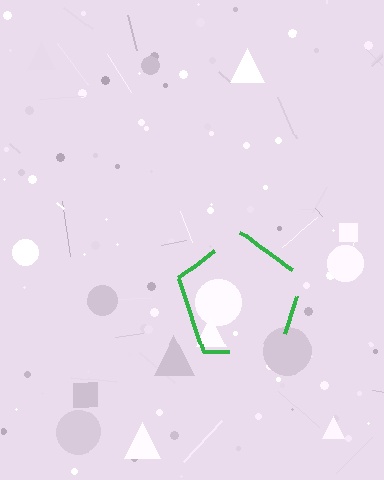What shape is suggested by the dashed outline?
The dashed outline suggests a pentagon.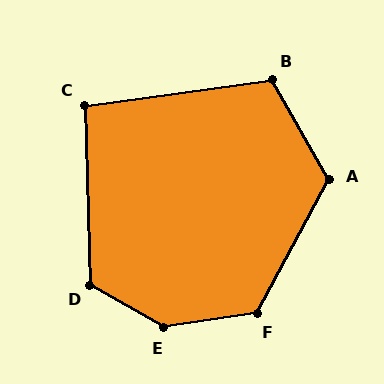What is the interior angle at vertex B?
Approximately 112 degrees (obtuse).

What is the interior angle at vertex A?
Approximately 122 degrees (obtuse).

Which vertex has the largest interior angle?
E, at approximately 142 degrees.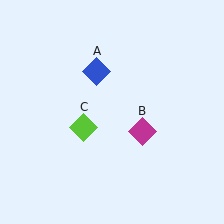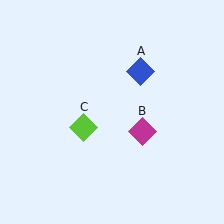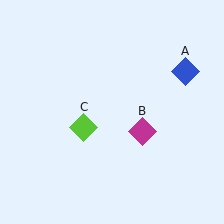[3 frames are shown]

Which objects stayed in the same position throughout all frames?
Magenta diamond (object B) and lime diamond (object C) remained stationary.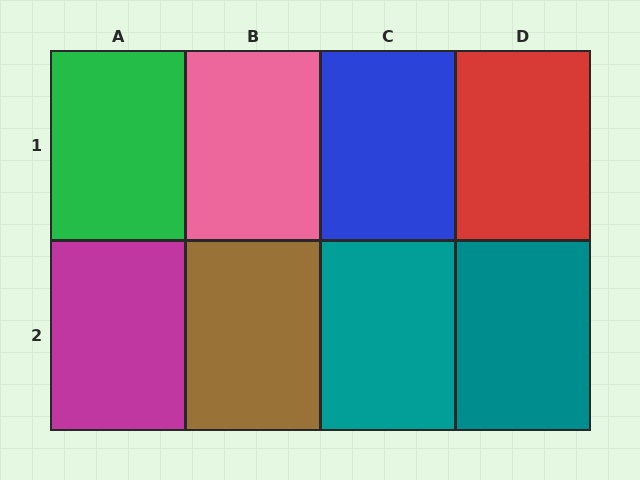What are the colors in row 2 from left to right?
Magenta, brown, teal, teal.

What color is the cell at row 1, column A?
Green.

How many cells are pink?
1 cell is pink.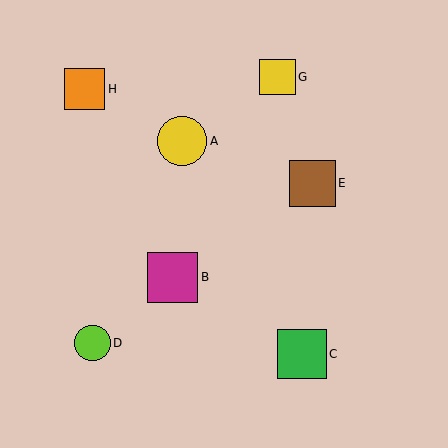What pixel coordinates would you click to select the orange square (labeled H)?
Click at (85, 89) to select the orange square H.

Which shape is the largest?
The magenta square (labeled B) is the largest.